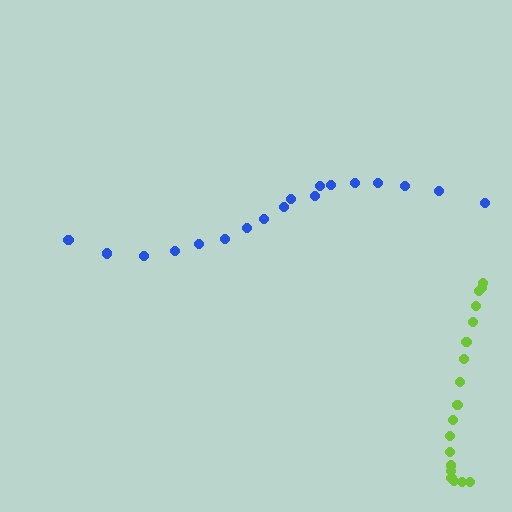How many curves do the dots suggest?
There are 2 distinct paths.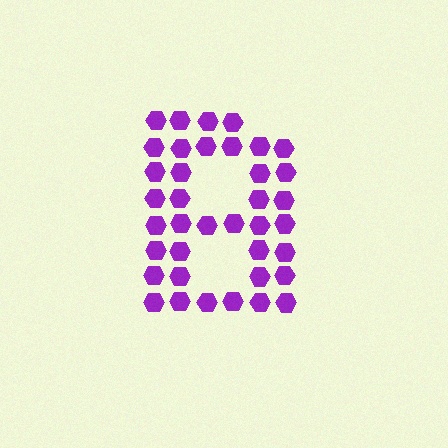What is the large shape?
The large shape is the letter B.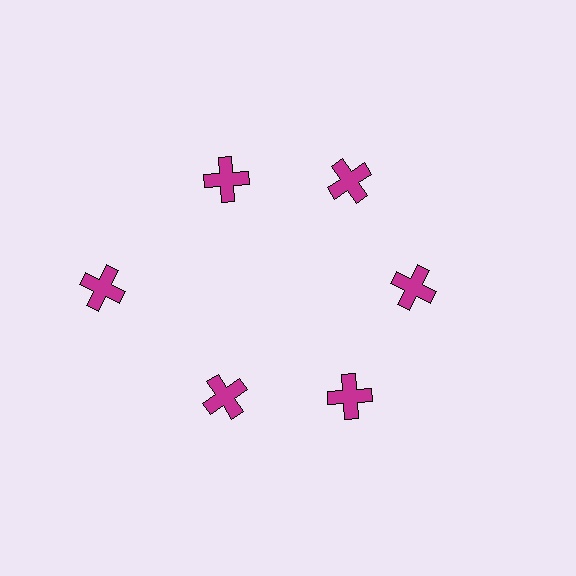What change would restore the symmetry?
The symmetry would be restored by moving it inward, back onto the ring so that all 6 crosses sit at equal angles and equal distance from the center.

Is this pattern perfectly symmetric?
No. The 6 magenta crosses are arranged in a ring, but one element near the 9 o'clock position is pushed outward from the center, breaking the 6-fold rotational symmetry.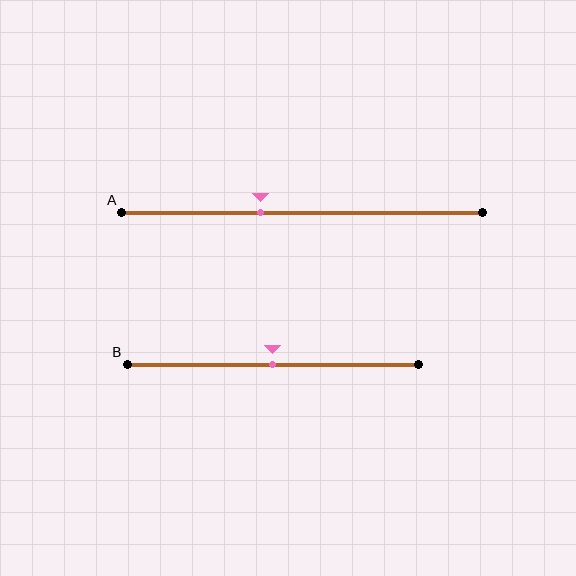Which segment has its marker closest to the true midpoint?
Segment B has its marker closest to the true midpoint.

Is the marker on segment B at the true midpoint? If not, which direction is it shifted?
Yes, the marker on segment B is at the true midpoint.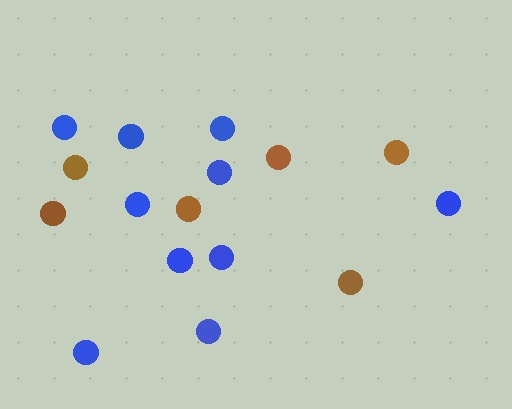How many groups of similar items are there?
There are 2 groups: one group of blue circles (10) and one group of brown circles (6).